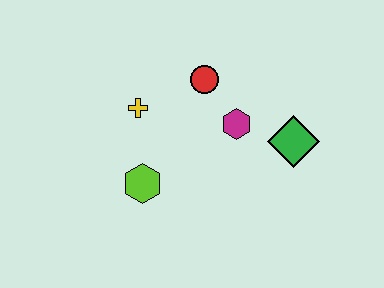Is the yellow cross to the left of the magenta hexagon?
Yes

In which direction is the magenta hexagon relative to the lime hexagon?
The magenta hexagon is to the right of the lime hexagon.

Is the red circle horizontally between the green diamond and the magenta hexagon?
No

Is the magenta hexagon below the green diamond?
No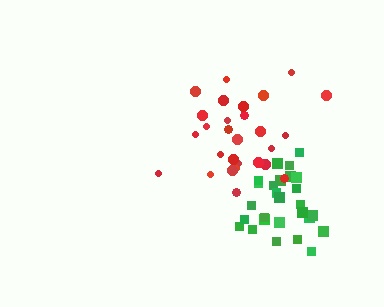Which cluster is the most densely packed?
Green.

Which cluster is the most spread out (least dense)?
Red.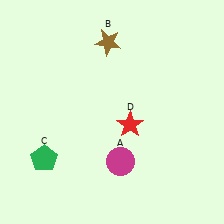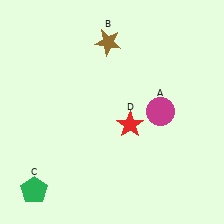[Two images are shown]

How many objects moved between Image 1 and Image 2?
2 objects moved between the two images.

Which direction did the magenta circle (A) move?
The magenta circle (A) moved up.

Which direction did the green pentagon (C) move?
The green pentagon (C) moved down.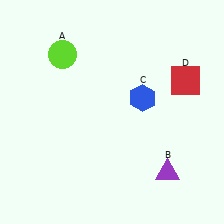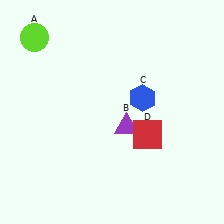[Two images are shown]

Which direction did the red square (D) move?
The red square (D) moved down.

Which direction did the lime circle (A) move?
The lime circle (A) moved left.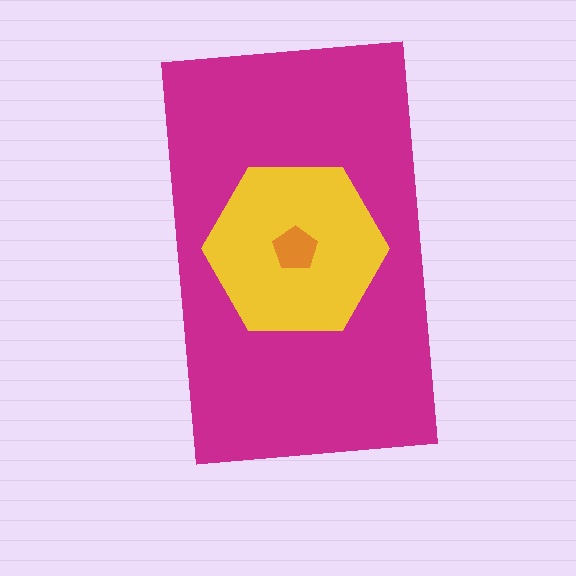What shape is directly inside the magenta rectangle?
The yellow hexagon.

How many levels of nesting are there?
3.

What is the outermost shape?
The magenta rectangle.